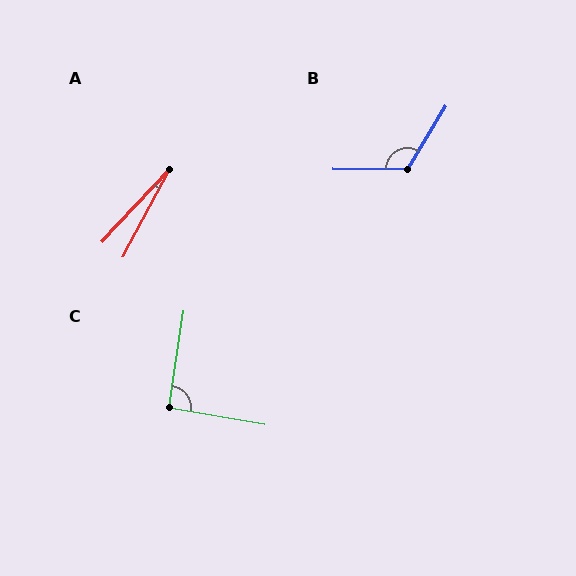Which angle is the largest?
B, at approximately 121 degrees.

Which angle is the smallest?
A, at approximately 15 degrees.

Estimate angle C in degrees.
Approximately 91 degrees.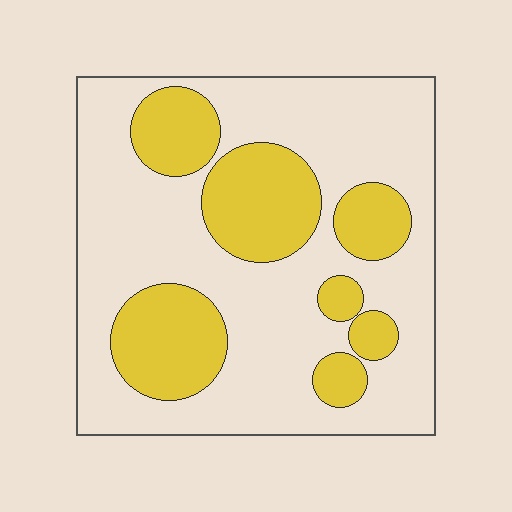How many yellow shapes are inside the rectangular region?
7.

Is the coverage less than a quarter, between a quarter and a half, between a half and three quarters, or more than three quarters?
Between a quarter and a half.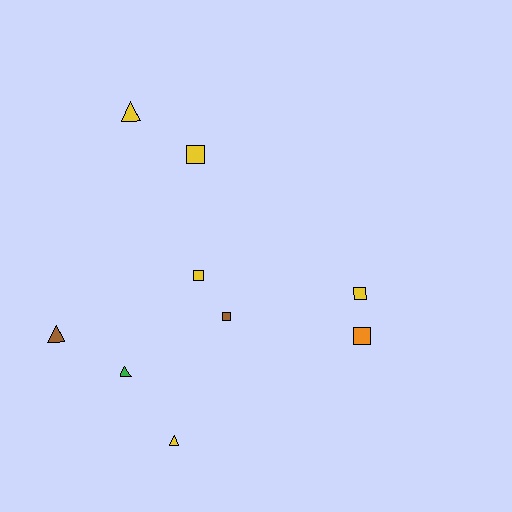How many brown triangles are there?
There is 1 brown triangle.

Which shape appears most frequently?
Square, with 5 objects.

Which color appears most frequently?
Yellow, with 5 objects.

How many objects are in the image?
There are 9 objects.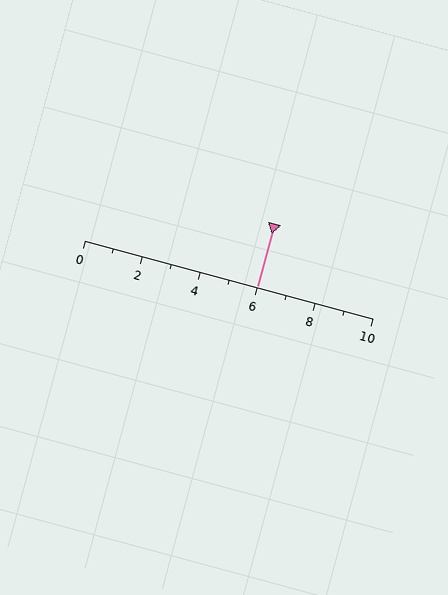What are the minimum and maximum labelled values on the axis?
The axis runs from 0 to 10.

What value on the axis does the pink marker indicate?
The marker indicates approximately 6.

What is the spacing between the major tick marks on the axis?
The major ticks are spaced 2 apart.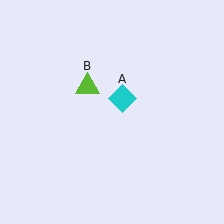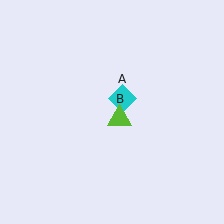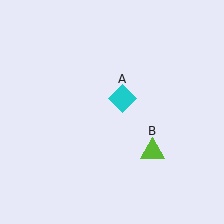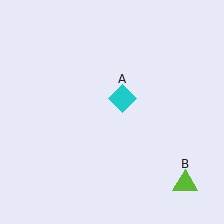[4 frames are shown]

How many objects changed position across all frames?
1 object changed position: lime triangle (object B).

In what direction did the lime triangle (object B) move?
The lime triangle (object B) moved down and to the right.